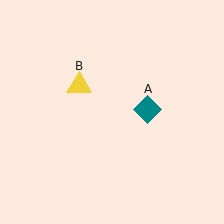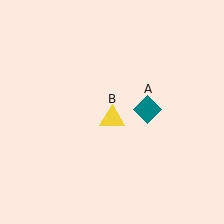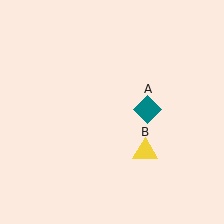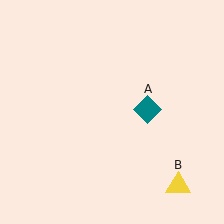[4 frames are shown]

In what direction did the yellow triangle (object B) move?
The yellow triangle (object B) moved down and to the right.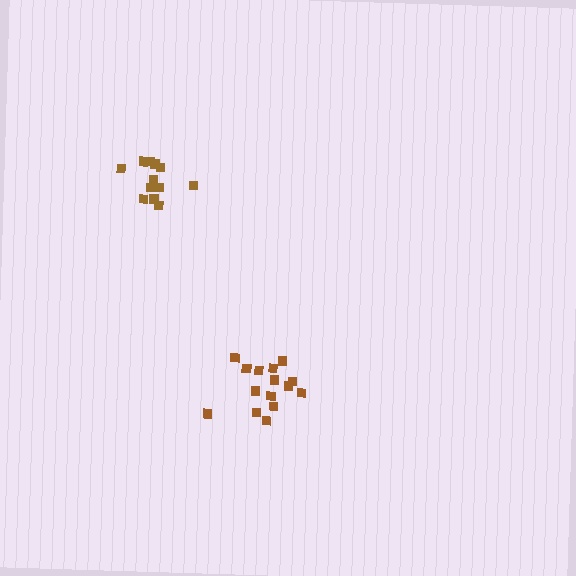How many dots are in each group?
Group 1: 15 dots, Group 2: 12 dots (27 total).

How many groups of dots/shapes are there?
There are 2 groups.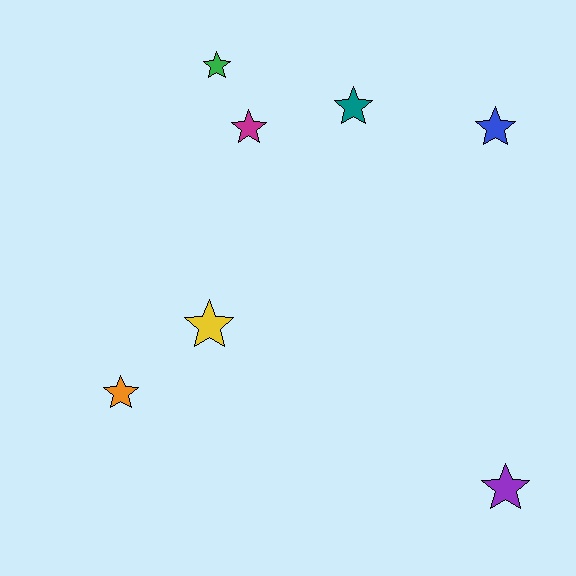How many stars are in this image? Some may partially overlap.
There are 7 stars.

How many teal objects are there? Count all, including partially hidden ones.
There is 1 teal object.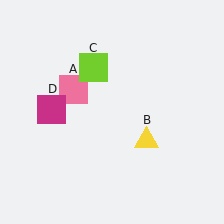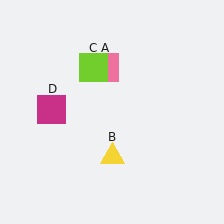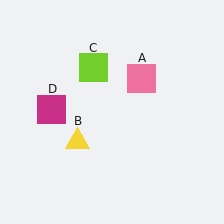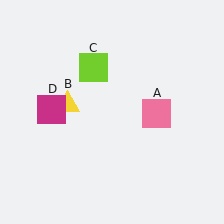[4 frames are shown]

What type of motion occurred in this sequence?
The pink square (object A), yellow triangle (object B) rotated clockwise around the center of the scene.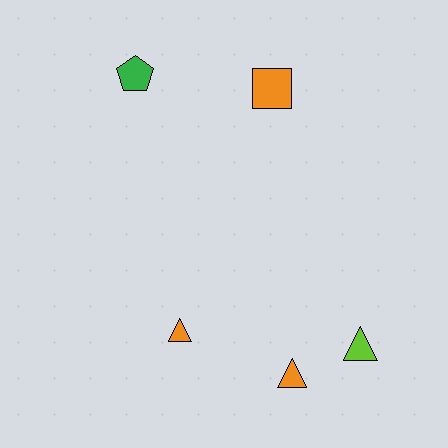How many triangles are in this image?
There are 3 triangles.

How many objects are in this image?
There are 5 objects.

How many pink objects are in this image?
There are no pink objects.